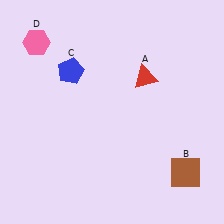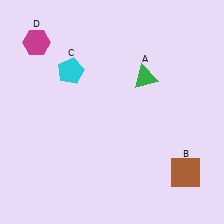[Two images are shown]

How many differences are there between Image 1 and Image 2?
There are 3 differences between the two images.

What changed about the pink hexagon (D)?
In Image 1, D is pink. In Image 2, it changed to magenta.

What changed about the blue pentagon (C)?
In Image 1, C is blue. In Image 2, it changed to cyan.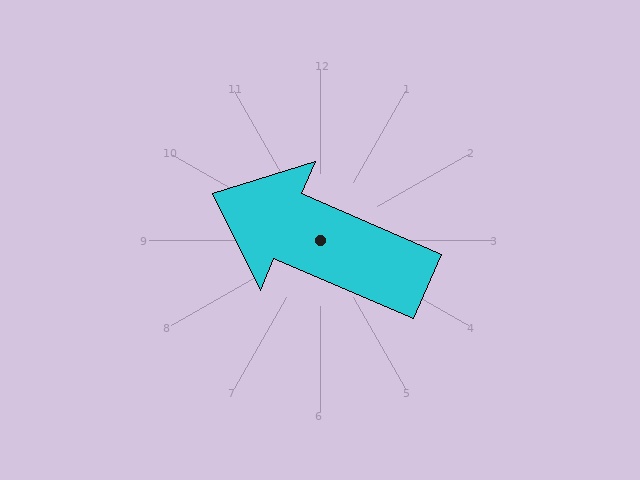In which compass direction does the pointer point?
Northwest.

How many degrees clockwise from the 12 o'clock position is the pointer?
Approximately 293 degrees.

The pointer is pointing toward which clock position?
Roughly 10 o'clock.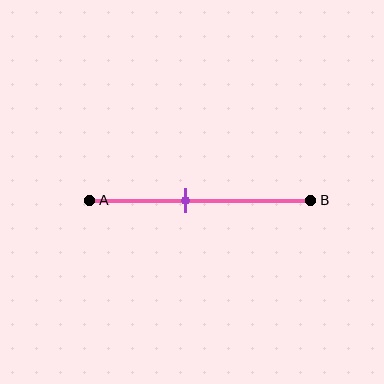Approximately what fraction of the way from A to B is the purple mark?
The purple mark is approximately 45% of the way from A to B.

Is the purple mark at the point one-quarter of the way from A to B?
No, the mark is at about 45% from A, not at the 25% one-quarter point.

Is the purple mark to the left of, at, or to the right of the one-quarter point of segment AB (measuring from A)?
The purple mark is to the right of the one-quarter point of segment AB.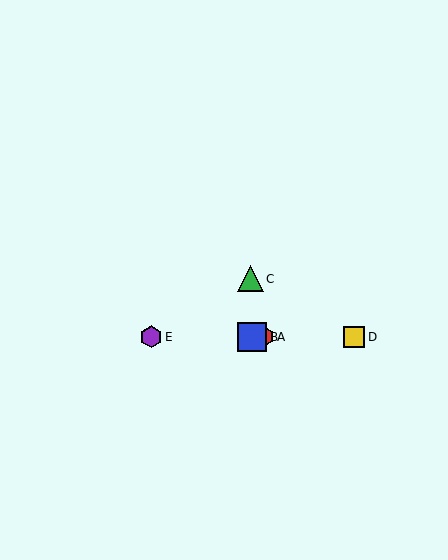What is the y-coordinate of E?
Object E is at y≈337.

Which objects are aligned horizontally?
Objects A, B, D, E are aligned horizontally.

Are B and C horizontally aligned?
No, B is at y≈337 and C is at y≈279.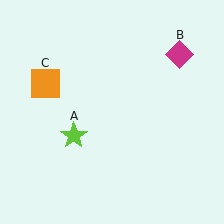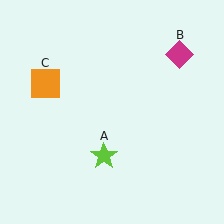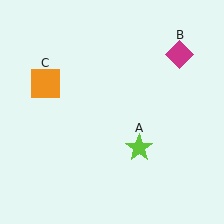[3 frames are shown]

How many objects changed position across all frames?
1 object changed position: lime star (object A).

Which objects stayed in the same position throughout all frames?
Magenta diamond (object B) and orange square (object C) remained stationary.